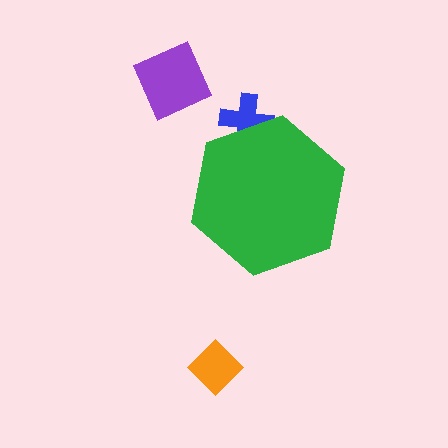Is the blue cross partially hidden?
Yes, the blue cross is partially hidden behind the green hexagon.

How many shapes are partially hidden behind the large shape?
1 shape is partially hidden.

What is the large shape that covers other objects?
A green hexagon.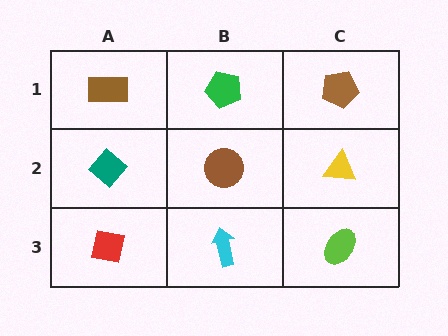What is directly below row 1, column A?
A teal diamond.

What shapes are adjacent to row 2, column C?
A brown pentagon (row 1, column C), a lime ellipse (row 3, column C), a brown circle (row 2, column B).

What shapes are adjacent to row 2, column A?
A brown rectangle (row 1, column A), a red square (row 3, column A), a brown circle (row 2, column B).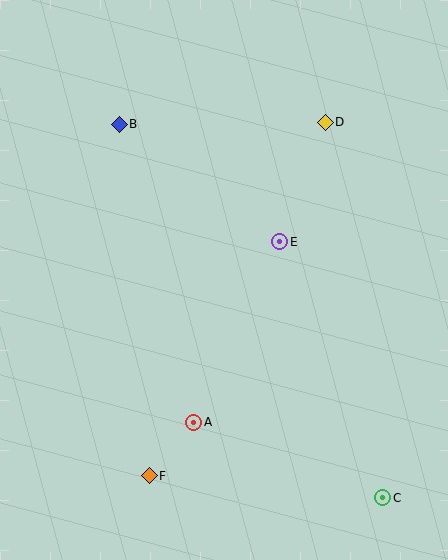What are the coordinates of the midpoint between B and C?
The midpoint between B and C is at (251, 311).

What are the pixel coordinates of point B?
Point B is at (119, 124).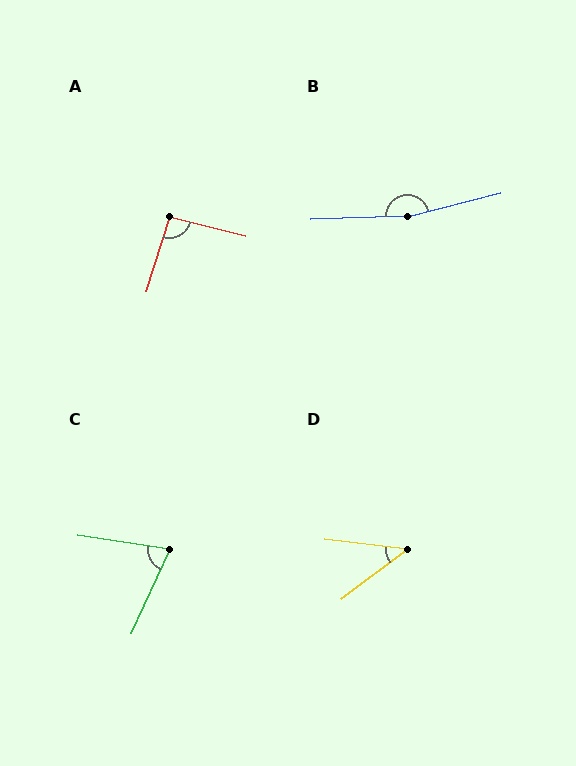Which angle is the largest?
B, at approximately 167 degrees.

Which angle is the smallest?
D, at approximately 44 degrees.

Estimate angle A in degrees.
Approximately 93 degrees.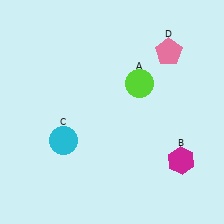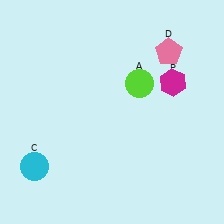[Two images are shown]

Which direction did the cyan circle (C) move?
The cyan circle (C) moved left.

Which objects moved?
The objects that moved are: the magenta hexagon (B), the cyan circle (C).